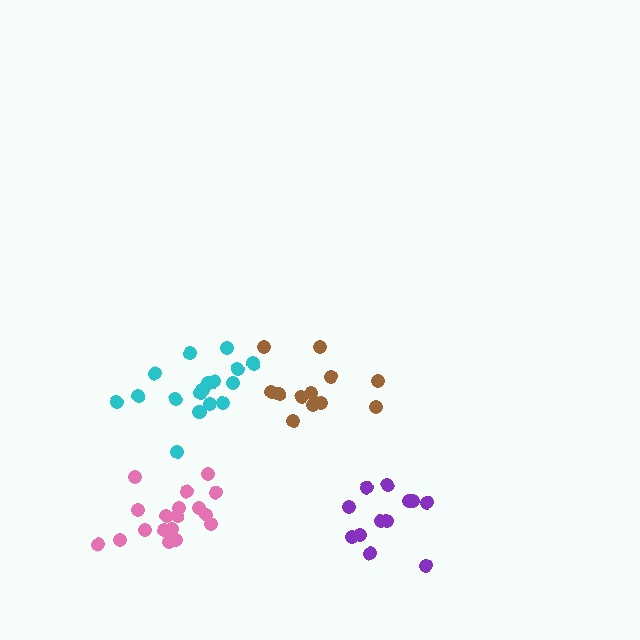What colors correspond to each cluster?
The clusters are colored: purple, cyan, brown, pink.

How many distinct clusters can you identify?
There are 4 distinct clusters.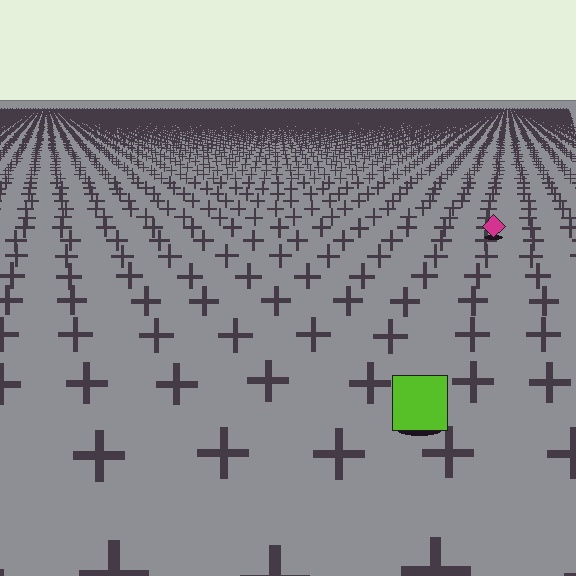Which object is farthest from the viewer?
The magenta diamond is farthest from the viewer. It appears smaller and the ground texture around it is denser.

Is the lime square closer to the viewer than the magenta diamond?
Yes. The lime square is closer — you can tell from the texture gradient: the ground texture is coarser near it.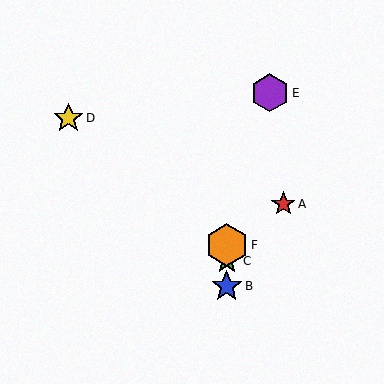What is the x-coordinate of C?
Object C is at x≈227.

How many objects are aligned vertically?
3 objects (B, C, F) are aligned vertically.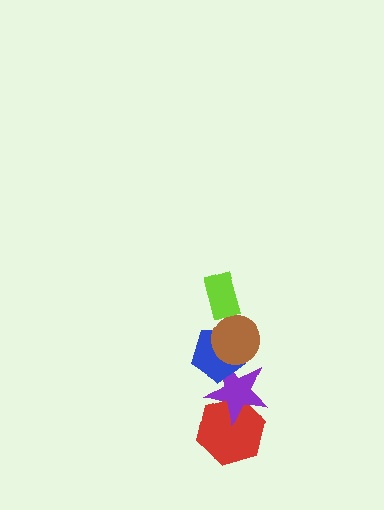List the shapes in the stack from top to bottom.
From top to bottom: the lime rectangle, the brown circle, the blue pentagon, the purple star, the red hexagon.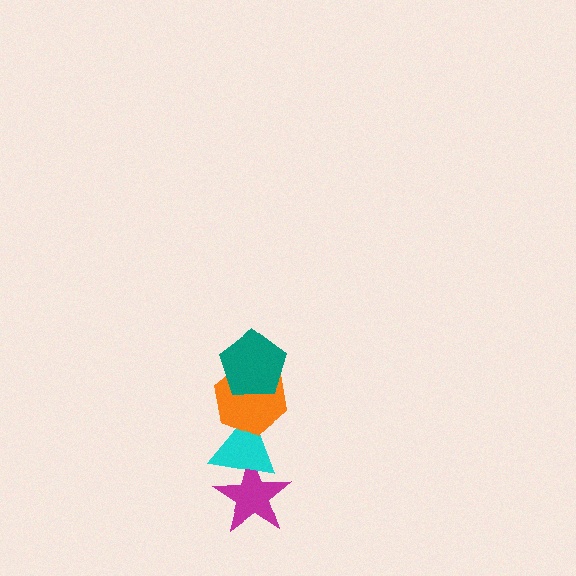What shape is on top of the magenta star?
The cyan triangle is on top of the magenta star.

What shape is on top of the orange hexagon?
The teal pentagon is on top of the orange hexagon.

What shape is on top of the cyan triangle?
The orange hexagon is on top of the cyan triangle.